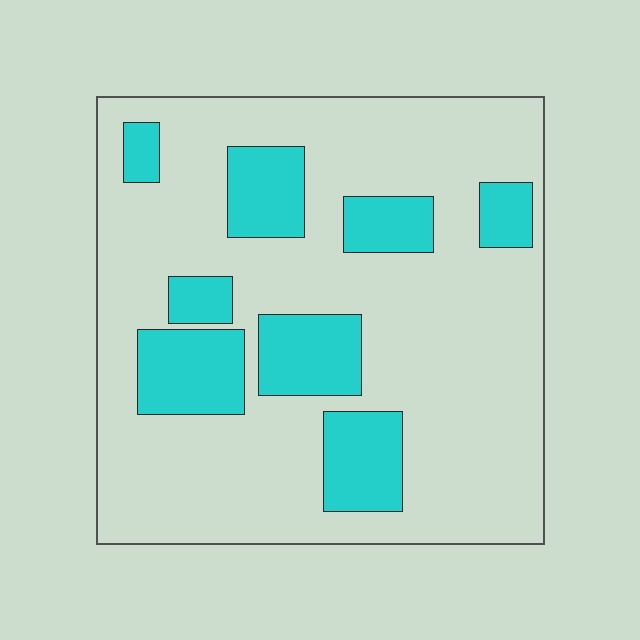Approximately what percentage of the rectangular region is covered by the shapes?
Approximately 25%.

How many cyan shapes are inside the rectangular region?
8.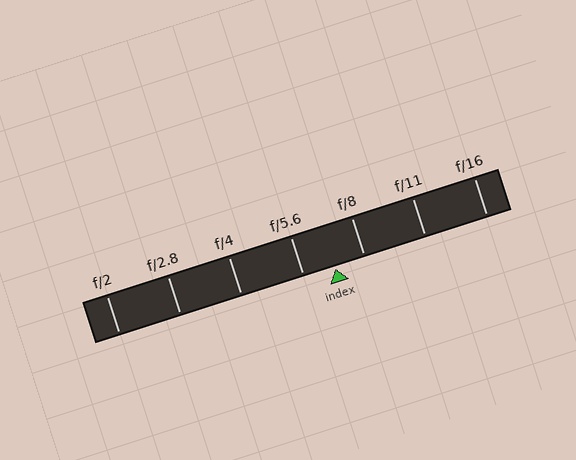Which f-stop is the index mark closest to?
The index mark is closest to f/8.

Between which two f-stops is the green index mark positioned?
The index mark is between f/5.6 and f/8.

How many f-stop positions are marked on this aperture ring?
There are 7 f-stop positions marked.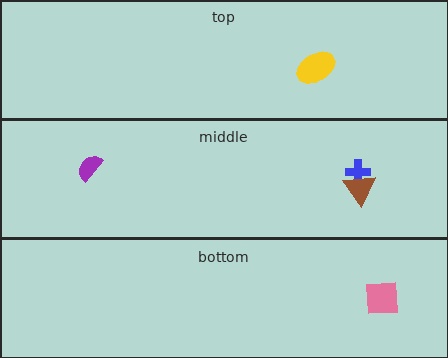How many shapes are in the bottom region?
1.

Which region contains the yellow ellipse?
The top region.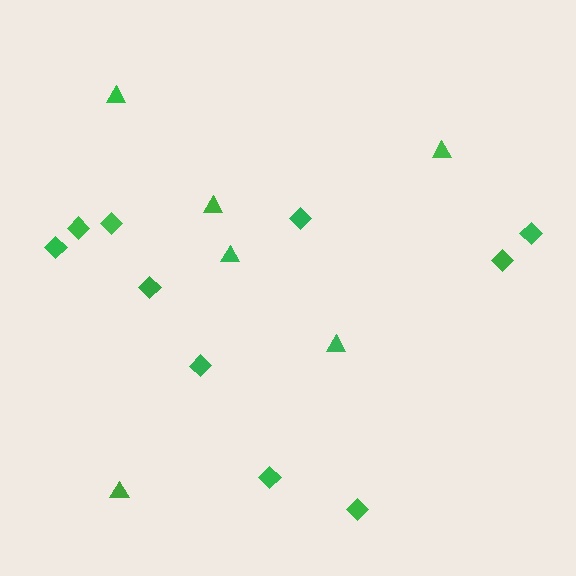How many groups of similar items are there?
There are 2 groups: one group of diamonds (10) and one group of triangles (6).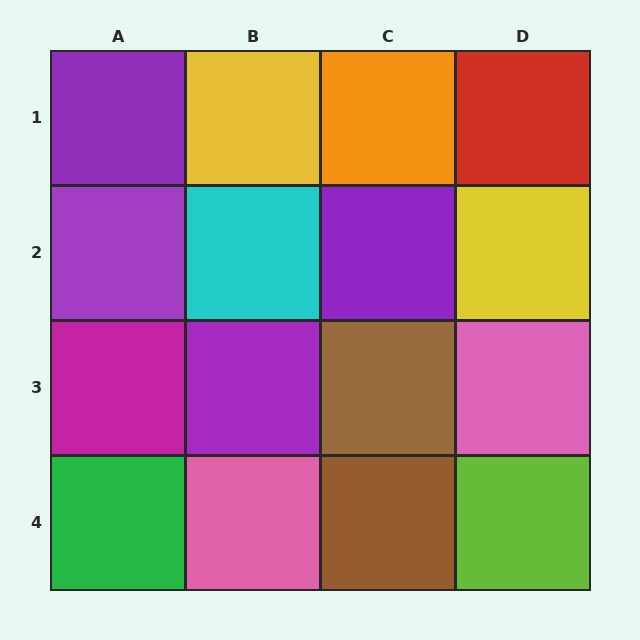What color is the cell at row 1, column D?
Red.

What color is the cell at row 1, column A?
Purple.